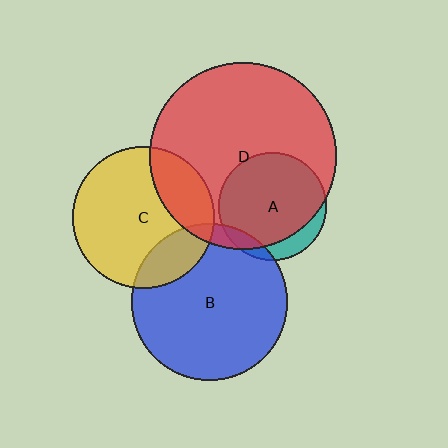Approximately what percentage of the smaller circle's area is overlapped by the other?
Approximately 10%.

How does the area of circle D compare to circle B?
Approximately 1.4 times.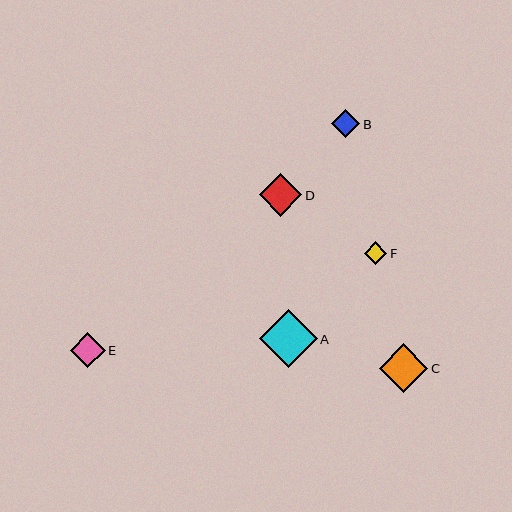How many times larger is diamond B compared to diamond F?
Diamond B is approximately 1.3 times the size of diamond F.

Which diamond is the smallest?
Diamond F is the smallest with a size of approximately 23 pixels.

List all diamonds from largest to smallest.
From largest to smallest: A, C, D, E, B, F.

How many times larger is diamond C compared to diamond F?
Diamond C is approximately 2.1 times the size of diamond F.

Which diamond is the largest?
Diamond A is the largest with a size of approximately 58 pixels.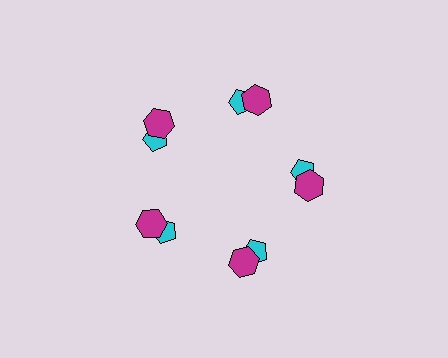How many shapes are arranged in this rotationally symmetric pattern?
There are 10 shapes, arranged in 5 groups of 2.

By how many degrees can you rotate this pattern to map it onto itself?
The pattern maps onto itself every 72 degrees of rotation.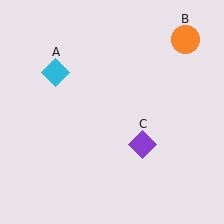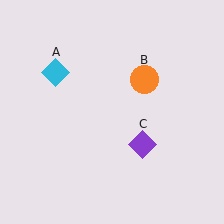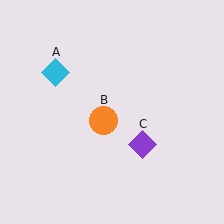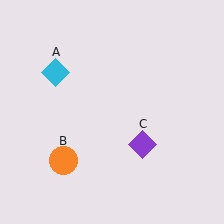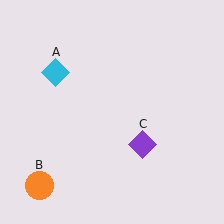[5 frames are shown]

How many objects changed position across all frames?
1 object changed position: orange circle (object B).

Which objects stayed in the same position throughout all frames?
Cyan diamond (object A) and purple diamond (object C) remained stationary.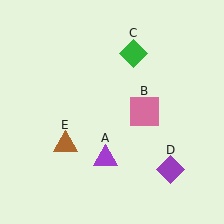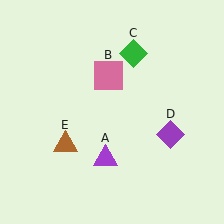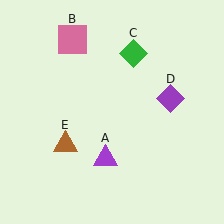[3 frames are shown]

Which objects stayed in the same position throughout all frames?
Purple triangle (object A) and green diamond (object C) and brown triangle (object E) remained stationary.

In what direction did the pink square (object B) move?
The pink square (object B) moved up and to the left.